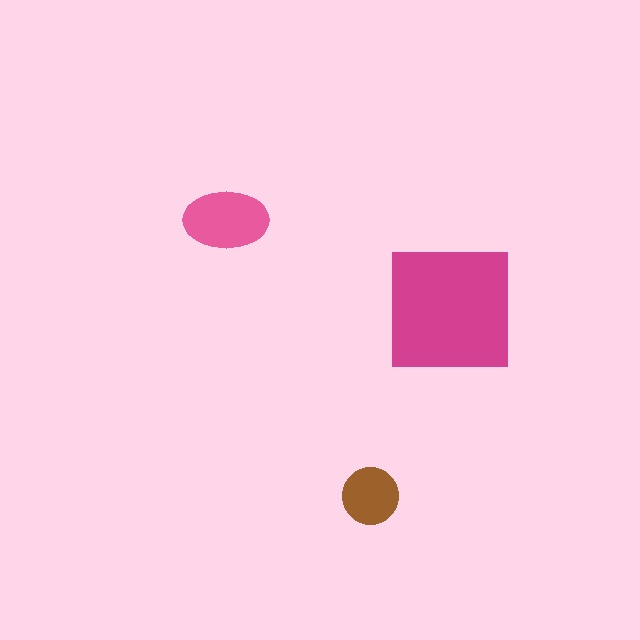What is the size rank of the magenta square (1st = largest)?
1st.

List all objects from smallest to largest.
The brown circle, the pink ellipse, the magenta square.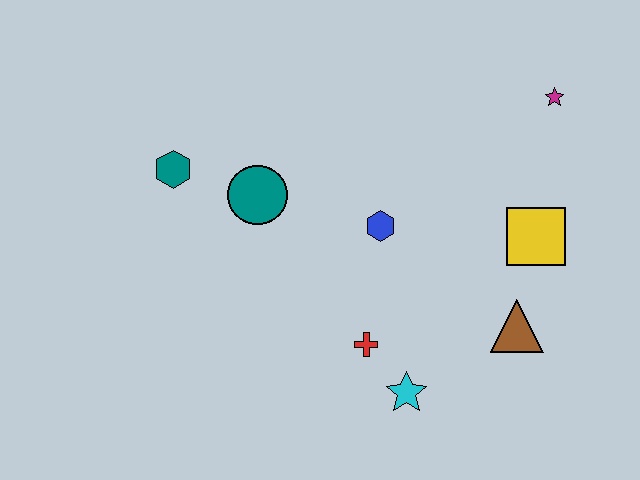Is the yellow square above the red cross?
Yes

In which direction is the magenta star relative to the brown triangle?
The magenta star is above the brown triangle.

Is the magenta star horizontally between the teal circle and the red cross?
No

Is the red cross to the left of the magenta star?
Yes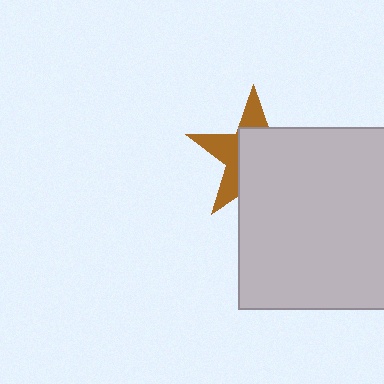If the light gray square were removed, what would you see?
You would see the complete brown star.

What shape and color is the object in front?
The object in front is a light gray square.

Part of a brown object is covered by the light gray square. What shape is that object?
It is a star.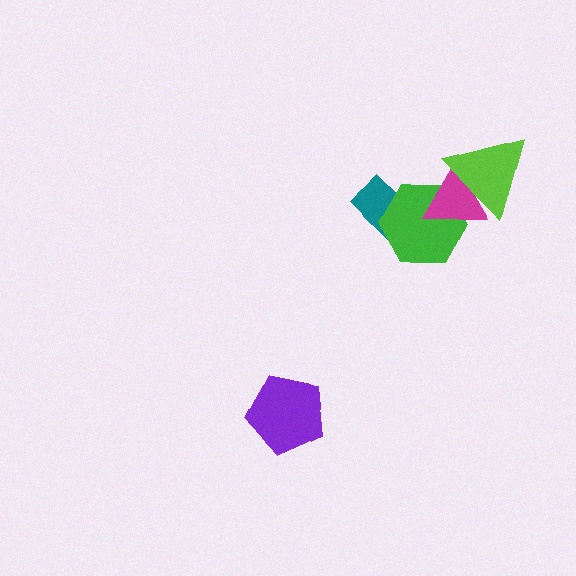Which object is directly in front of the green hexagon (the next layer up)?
The magenta triangle is directly in front of the green hexagon.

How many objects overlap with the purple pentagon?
0 objects overlap with the purple pentagon.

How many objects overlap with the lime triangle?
2 objects overlap with the lime triangle.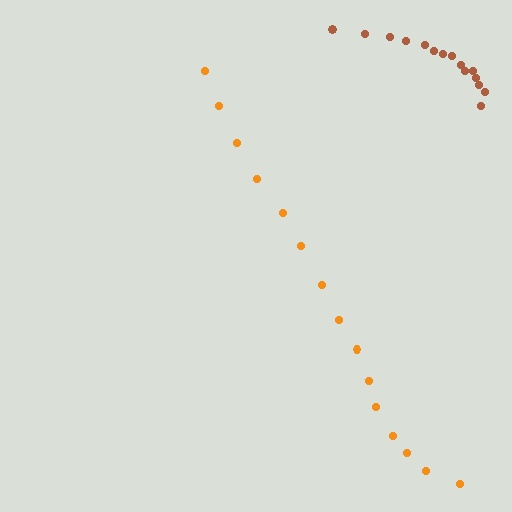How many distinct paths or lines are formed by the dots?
There are 2 distinct paths.